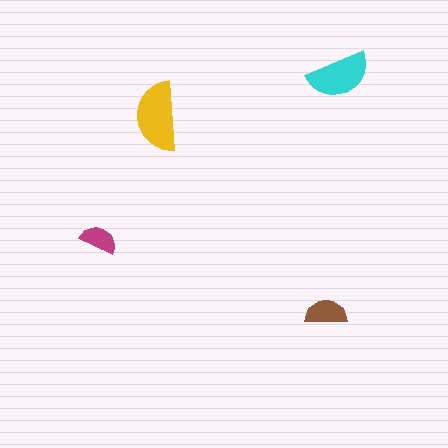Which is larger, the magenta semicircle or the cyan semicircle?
The cyan one.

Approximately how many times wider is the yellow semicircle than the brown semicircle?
About 1.5 times wider.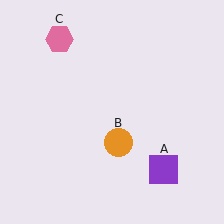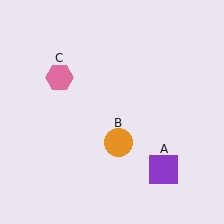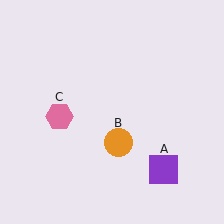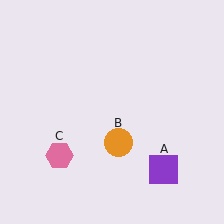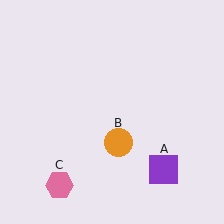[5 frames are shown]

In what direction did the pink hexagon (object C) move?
The pink hexagon (object C) moved down.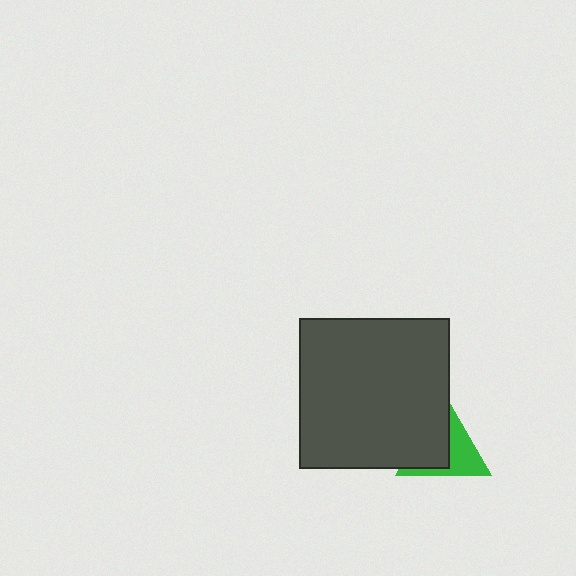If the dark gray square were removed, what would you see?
You would see the complete green triangle.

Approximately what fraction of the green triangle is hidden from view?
Roughly 54% of the green triangle is hidden behind the dark gray square.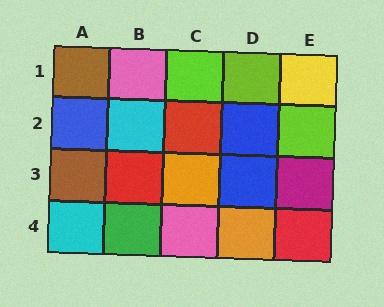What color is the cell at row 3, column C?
Orange.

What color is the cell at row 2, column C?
Red.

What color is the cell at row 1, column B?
Pink.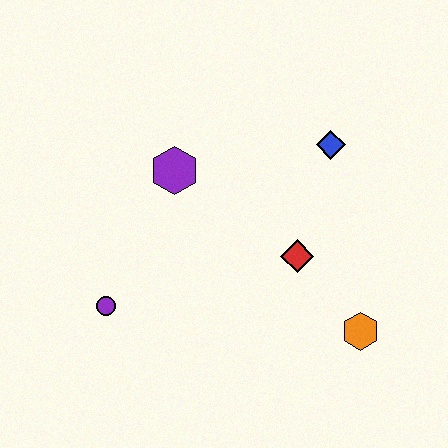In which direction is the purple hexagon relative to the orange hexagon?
The purple hexagon is to the left of the orange hexagon.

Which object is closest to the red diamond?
The orange hexagon is closest to the red diamond.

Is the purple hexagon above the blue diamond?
No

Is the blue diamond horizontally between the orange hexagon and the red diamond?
Yes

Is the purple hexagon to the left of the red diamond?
Yes